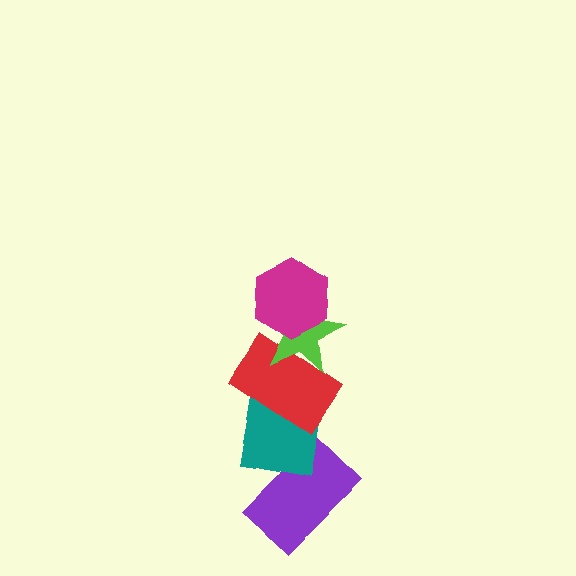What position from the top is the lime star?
The lime star is 2nd from the top.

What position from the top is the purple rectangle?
The purple rectangle is 5th from the top.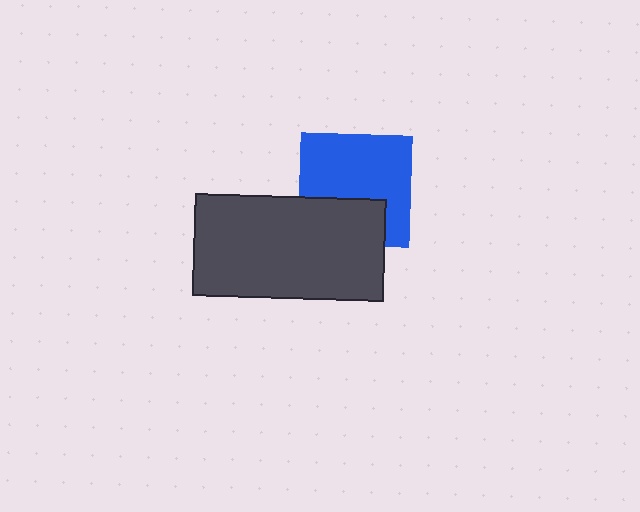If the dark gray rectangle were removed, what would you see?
You would see the complete blue square.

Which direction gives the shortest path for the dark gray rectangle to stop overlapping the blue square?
Moving down gives the shortest separation.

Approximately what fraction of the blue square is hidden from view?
Roughly 34% of the blue square is hidden behind the dark gray rectangle.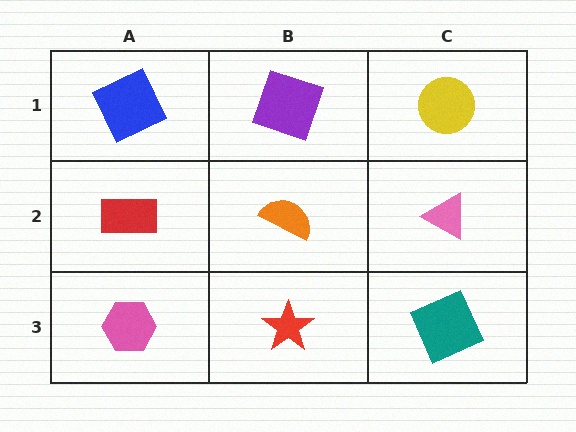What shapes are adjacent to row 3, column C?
A pink triangle (row 2, column C), a red star (row 3, column B).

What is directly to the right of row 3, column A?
A red star.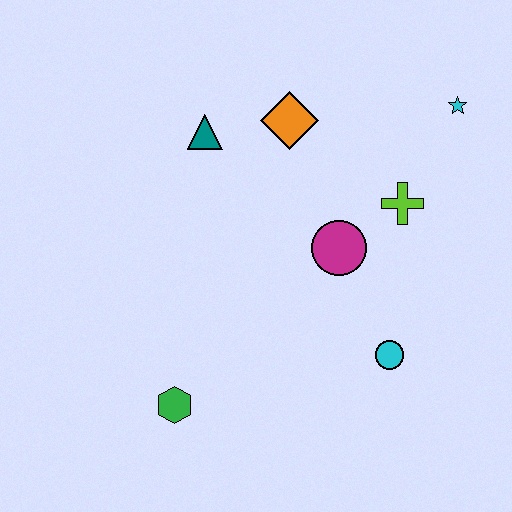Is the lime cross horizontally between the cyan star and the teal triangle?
Yes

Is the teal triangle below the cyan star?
Yes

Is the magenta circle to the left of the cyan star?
Yes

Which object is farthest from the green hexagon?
The cyan star is farthest from the green hexagon.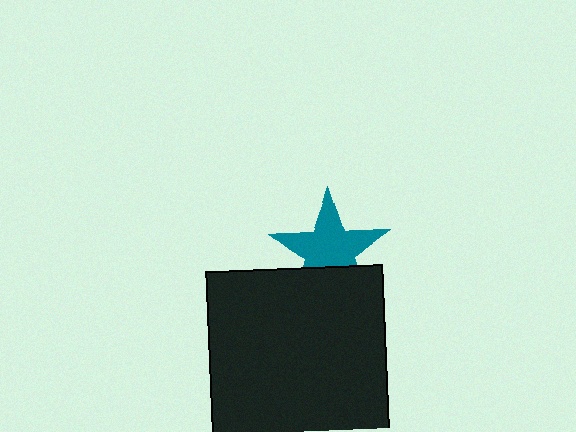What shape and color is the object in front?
The object in front is a black square.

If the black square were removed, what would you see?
You would see the complete teal star.